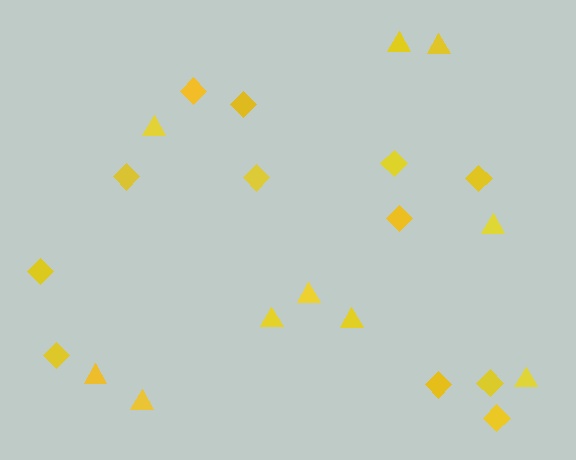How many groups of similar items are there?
There are 2 groups: one group of triangles (10) and one group of diamonds (12).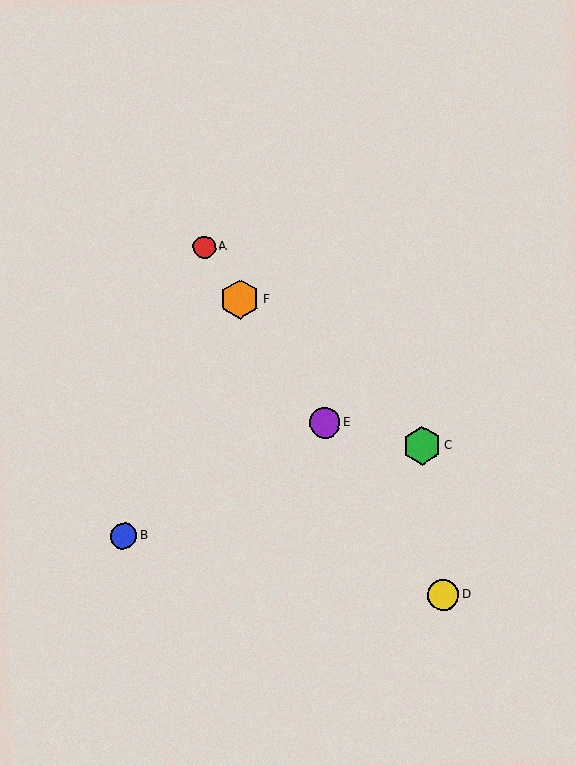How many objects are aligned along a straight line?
4 objects (A, D, E, F) are aligned along a straight line.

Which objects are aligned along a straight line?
Objects A, D, E, F are aligned along a straight line.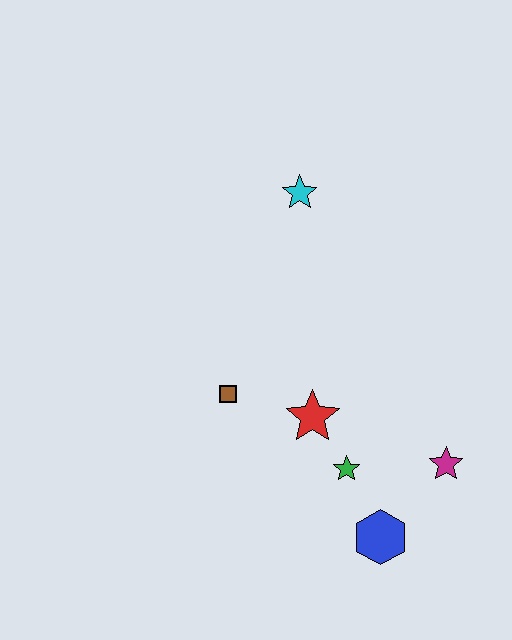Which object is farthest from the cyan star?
The blue hexagon is farthest from the cyan star.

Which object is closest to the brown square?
The red star is closest to the brown square.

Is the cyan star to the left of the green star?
Yes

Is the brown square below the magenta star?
No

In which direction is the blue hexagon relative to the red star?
The blue hexagon is below the red star.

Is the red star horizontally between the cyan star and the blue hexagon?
Yes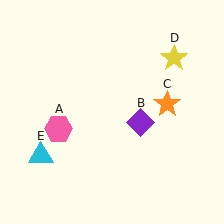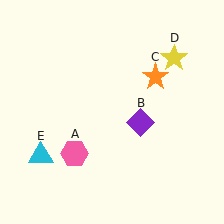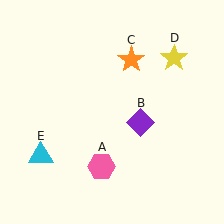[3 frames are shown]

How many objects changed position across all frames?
2 objects changed position: pink hexagon (object A), orange star (object C).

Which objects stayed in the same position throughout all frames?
Purple diamond (object B) and yellow star (object D) and cyan triangle (object E) remained stationary.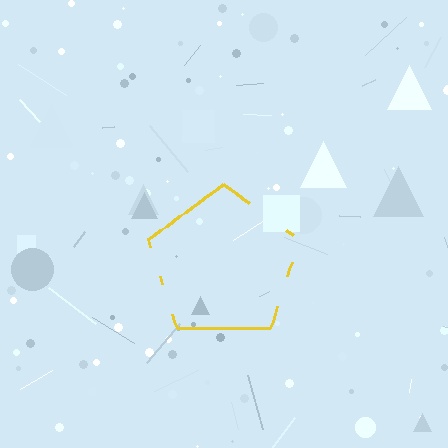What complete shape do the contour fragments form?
The contour fragments form a pentagon.